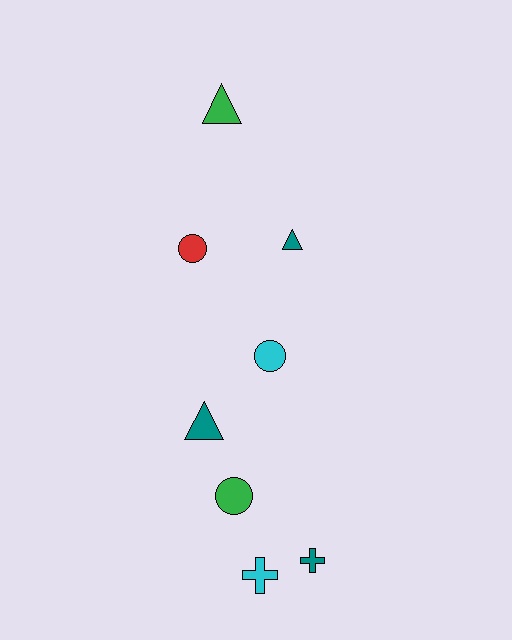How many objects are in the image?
There are 8 objects.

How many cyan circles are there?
There is 1 cyan circle.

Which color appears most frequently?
Teal, with 3 objects.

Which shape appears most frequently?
Triangle, with 3 objects.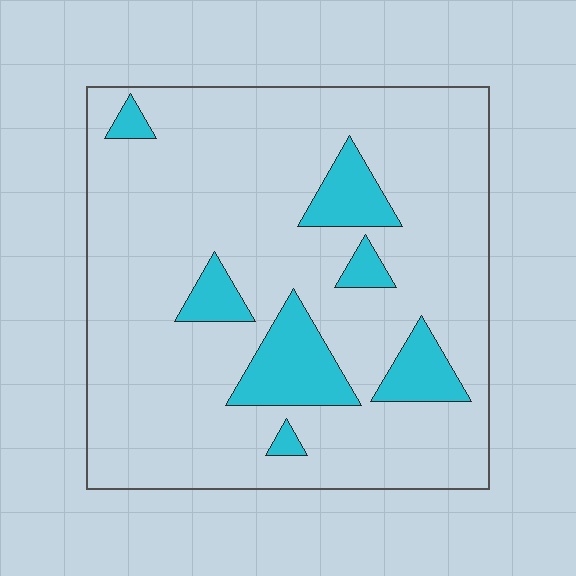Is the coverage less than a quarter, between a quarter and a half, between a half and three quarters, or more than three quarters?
Less than a quarter.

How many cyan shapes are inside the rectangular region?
7.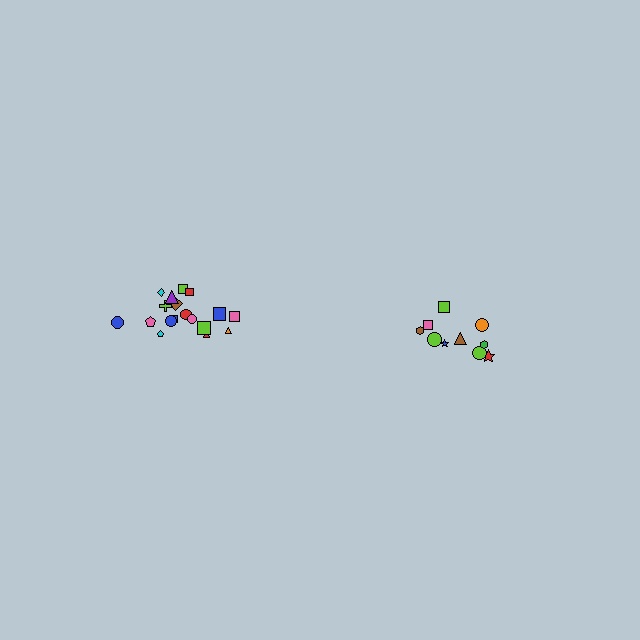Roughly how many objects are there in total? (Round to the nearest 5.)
Roughly 30 objects in total.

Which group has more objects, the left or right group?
The left group.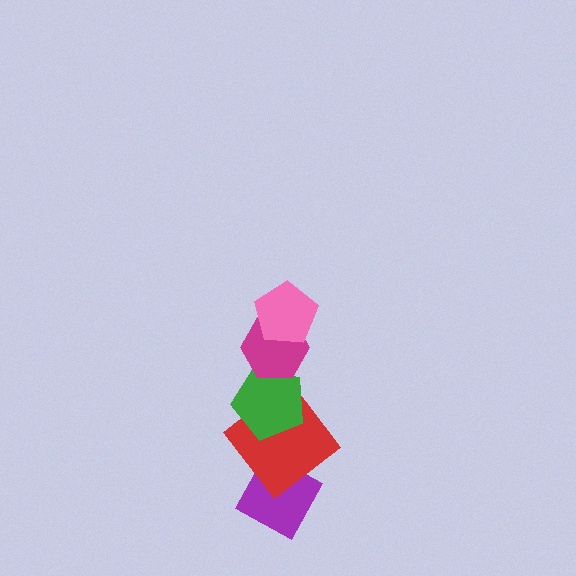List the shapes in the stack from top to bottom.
From top to bottom: the pink pentagon, the magenta hexagon, the green pentagon, the red diamond, the purple diamond.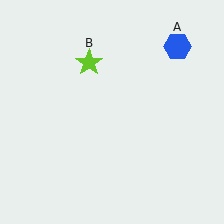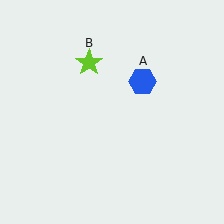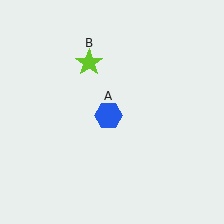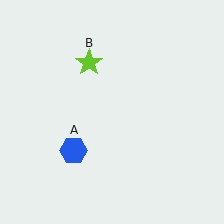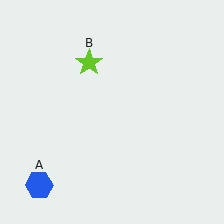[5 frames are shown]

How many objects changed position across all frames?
1 object changed position: blue hexagon (object A).